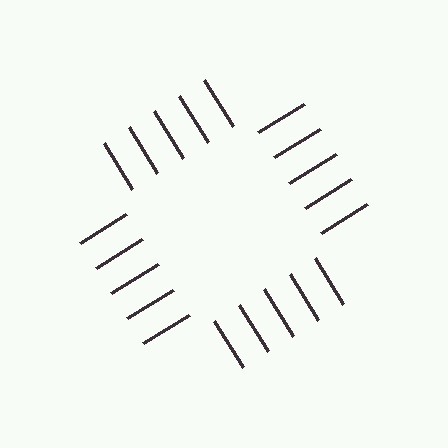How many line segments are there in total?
20 — 5 along each of the 4 edges.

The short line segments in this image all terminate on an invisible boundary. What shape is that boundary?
An illusory square — the line segments terminate on its edges but no continuous stroke is drawn.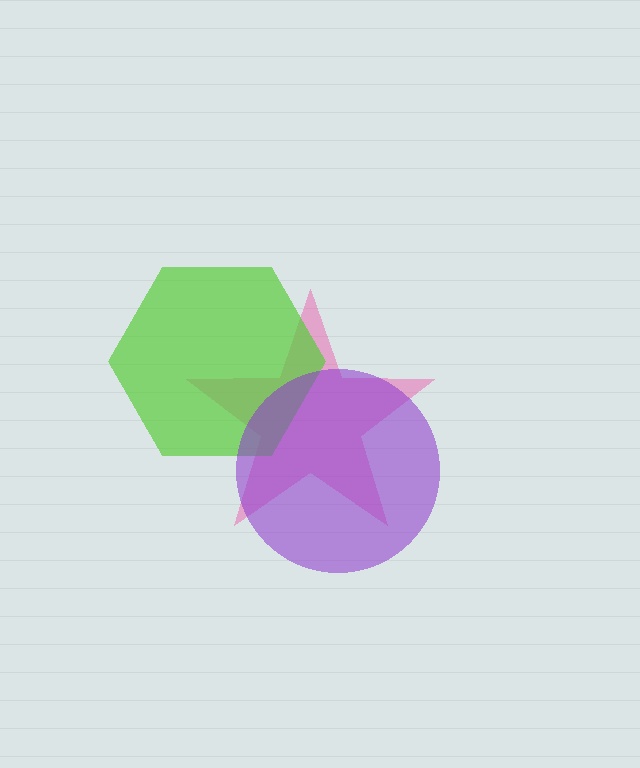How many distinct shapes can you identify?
There are 3 distinct shapes: a pink star, a lime hexagon, a purple circle.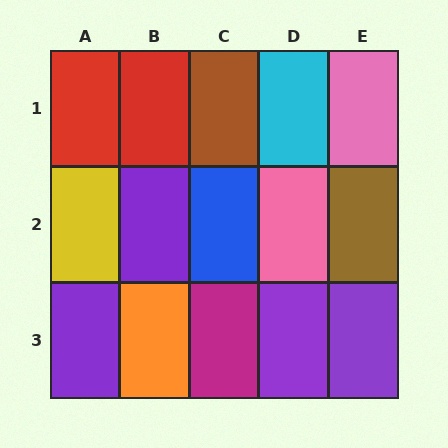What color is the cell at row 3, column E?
Purple.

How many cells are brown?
2 cells are brown.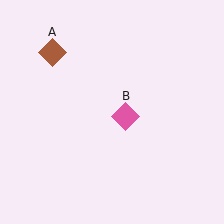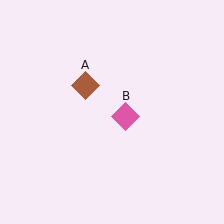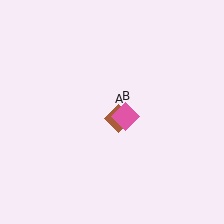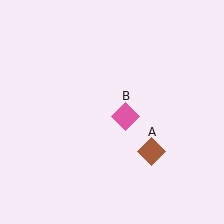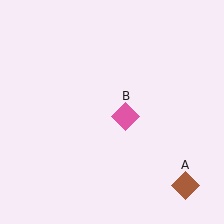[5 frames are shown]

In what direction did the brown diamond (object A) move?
The brown diamond (object A) moved down and to the right.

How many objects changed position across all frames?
1 object changed position: brown diamond (object A).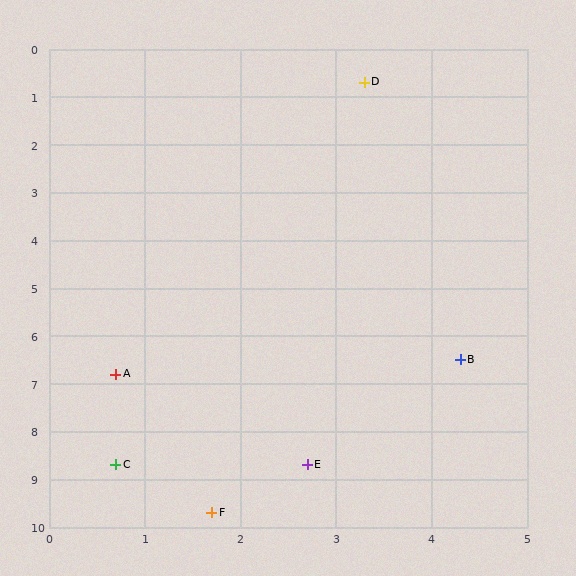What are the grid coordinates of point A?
Point A is at approximately (0.7, 6.8).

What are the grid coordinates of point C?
Point C is at approximately (0.7, 8.7).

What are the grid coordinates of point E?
Point E is at approximately (2.7, 8.7).